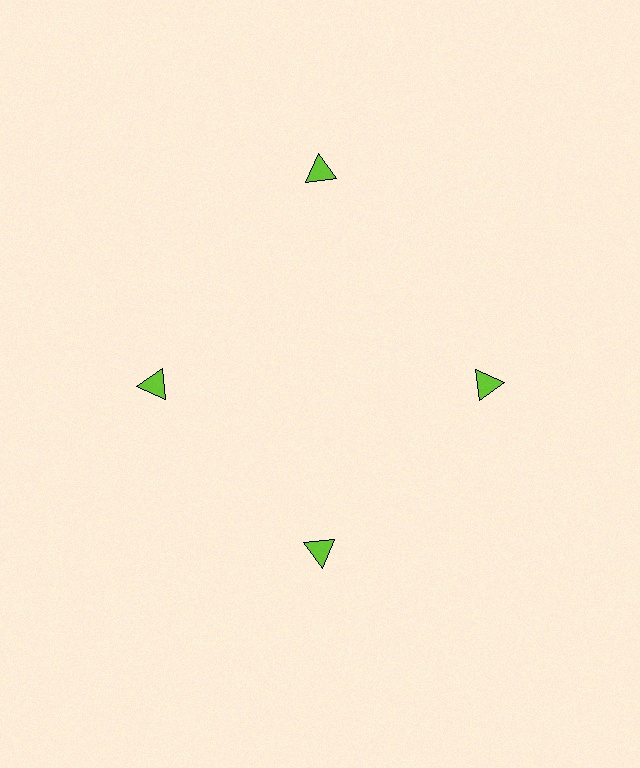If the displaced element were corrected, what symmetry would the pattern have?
It would have 4-fold rotational symmetry — the pattern would map onto itself every 90 degrees.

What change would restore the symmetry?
The symmetry would be restored by moving it inward, back onto the ring so that all 4 triangles sit at equal angles and equal distance from the center.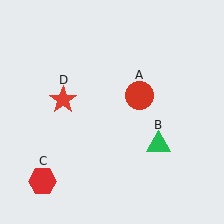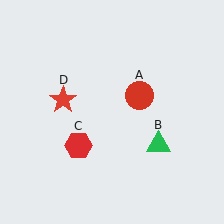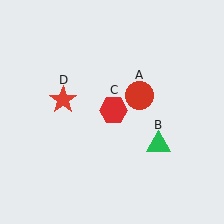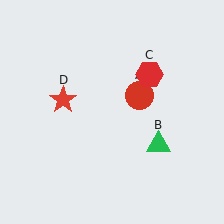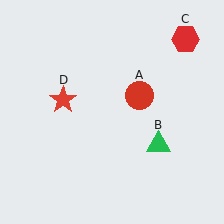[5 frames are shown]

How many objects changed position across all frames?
1 object changed position: red hexagon (object C).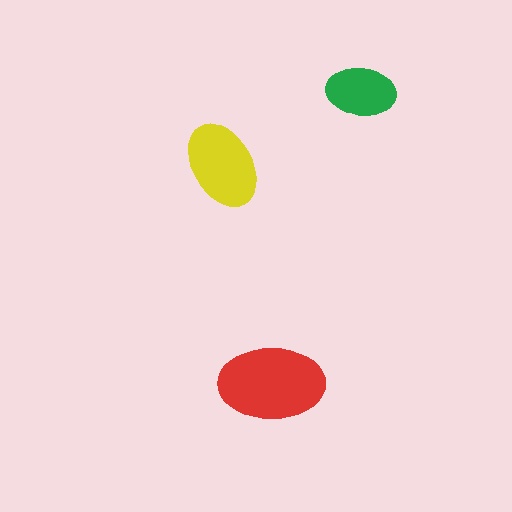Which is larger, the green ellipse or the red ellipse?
The red one.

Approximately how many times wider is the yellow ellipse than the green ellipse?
About 1.5 times wider.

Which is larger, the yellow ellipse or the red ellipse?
The red one.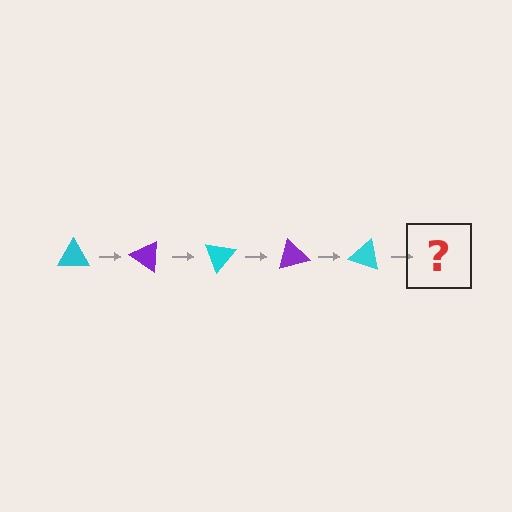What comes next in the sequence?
The next element should be a purple triangle, rotated 175 degrees from the start.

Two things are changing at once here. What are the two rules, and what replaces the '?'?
The two rules are that it rotates 35 degrees each step and the color cycles through cyan and purple. The '?' should be a purple triangle, rotated 175 degrees from the start.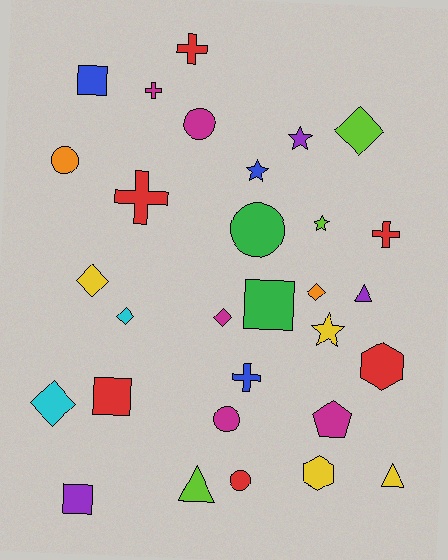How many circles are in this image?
There are 5 circles.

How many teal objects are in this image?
There are no teal objects.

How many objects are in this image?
There are 30 objects.